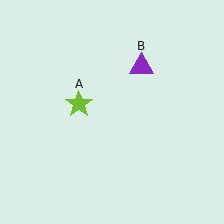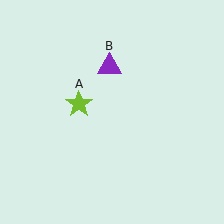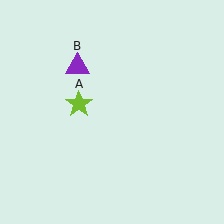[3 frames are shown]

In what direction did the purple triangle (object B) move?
The purple triangle (object B) moved left.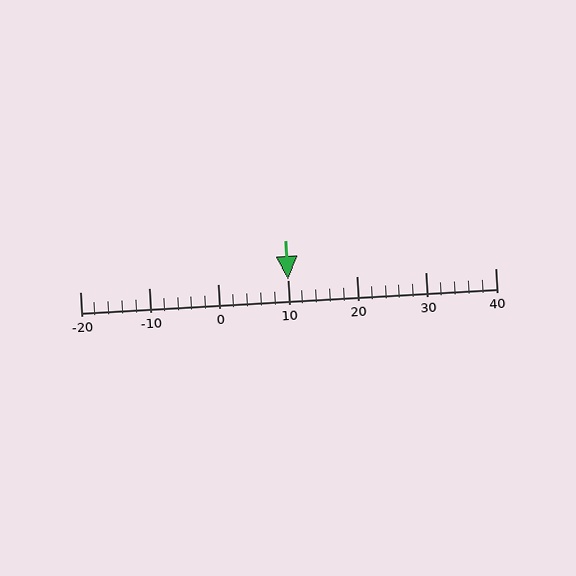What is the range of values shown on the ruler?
The ruler shows values from -20 to 40.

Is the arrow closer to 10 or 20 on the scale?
The arrow is closer to 10.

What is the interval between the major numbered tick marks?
The major tick marks are spaced 10 units apart.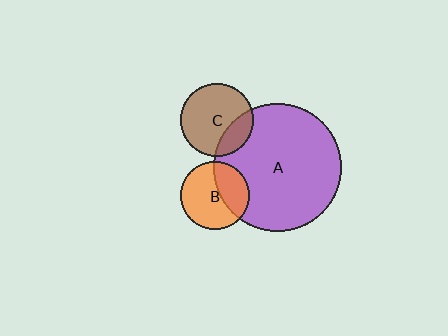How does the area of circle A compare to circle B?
Approximately 3.5 times.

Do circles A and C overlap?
Yes.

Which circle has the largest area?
Circle A (purple).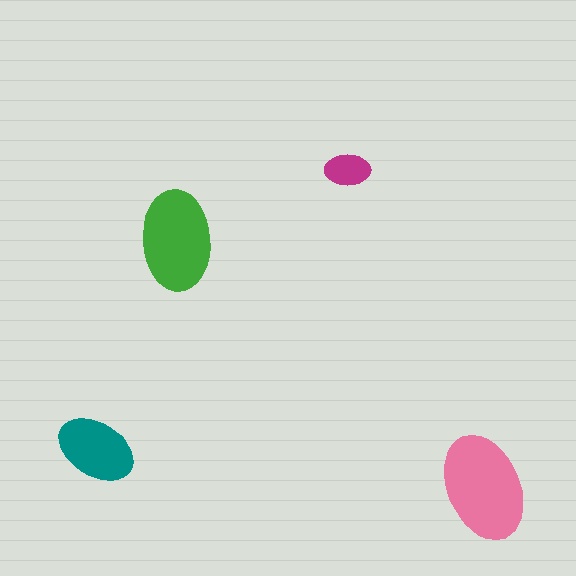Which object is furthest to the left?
The teal ellipse is leftmost.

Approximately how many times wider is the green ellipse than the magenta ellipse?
About 2 times wider.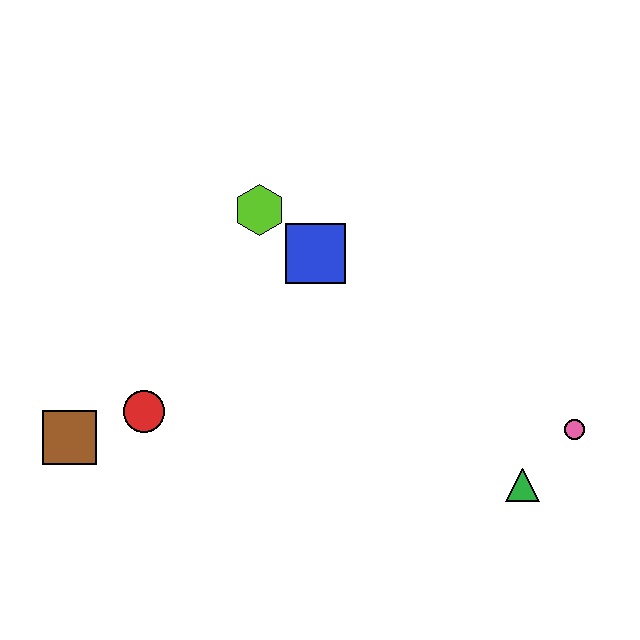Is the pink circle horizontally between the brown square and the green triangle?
No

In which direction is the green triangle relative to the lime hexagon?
The green triangle is below the lime hexagon.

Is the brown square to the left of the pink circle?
Yes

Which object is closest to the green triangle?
The pink circle is closest to the green triangle.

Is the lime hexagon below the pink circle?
No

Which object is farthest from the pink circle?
The brown square is farthest from the pink circle.